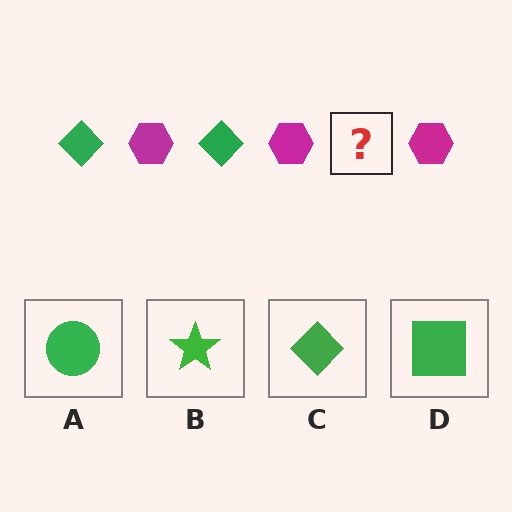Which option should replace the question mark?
Option C.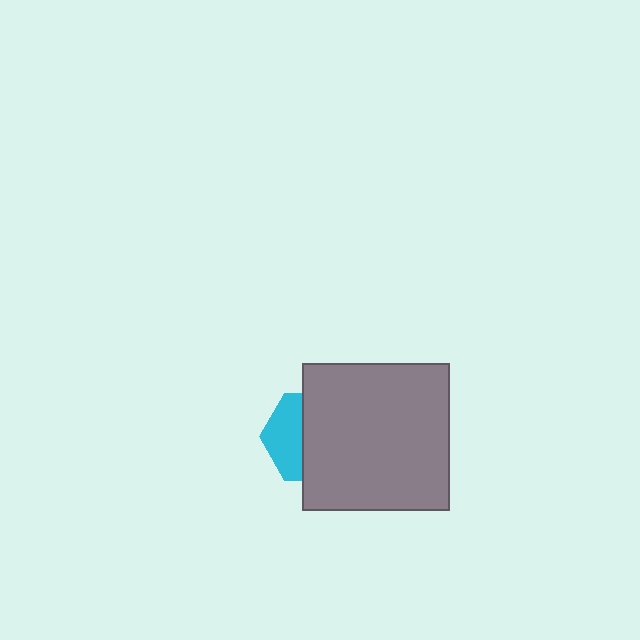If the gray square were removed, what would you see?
You would see the complete cyan hexagon.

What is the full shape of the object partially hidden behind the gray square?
The partially hidden object is a cyan hexagon.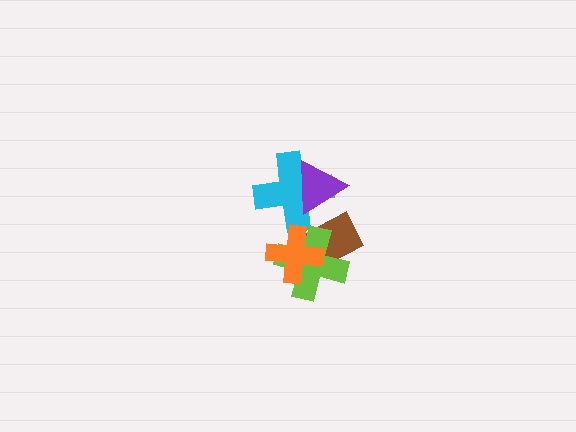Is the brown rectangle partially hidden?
Yes, it is partially covered by another shape.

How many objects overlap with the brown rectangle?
3 objects overlap with the brown rectangle.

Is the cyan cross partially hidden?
Yes, it is partially covered by another shape.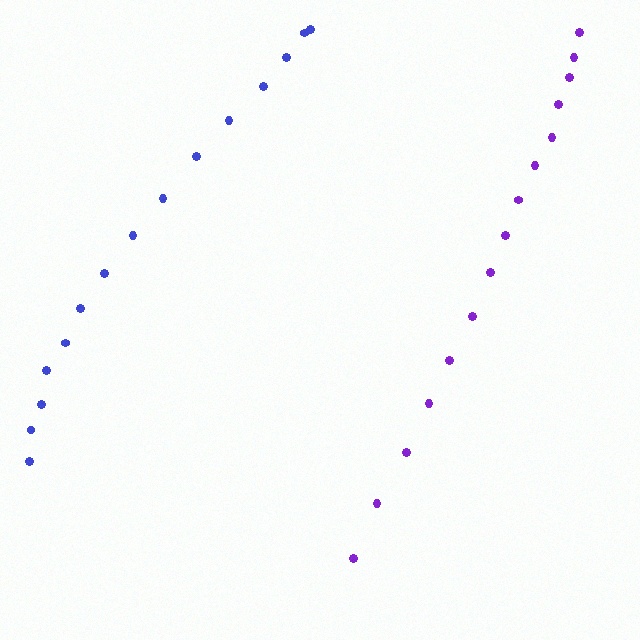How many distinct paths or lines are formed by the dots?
There are 2 distinct paths.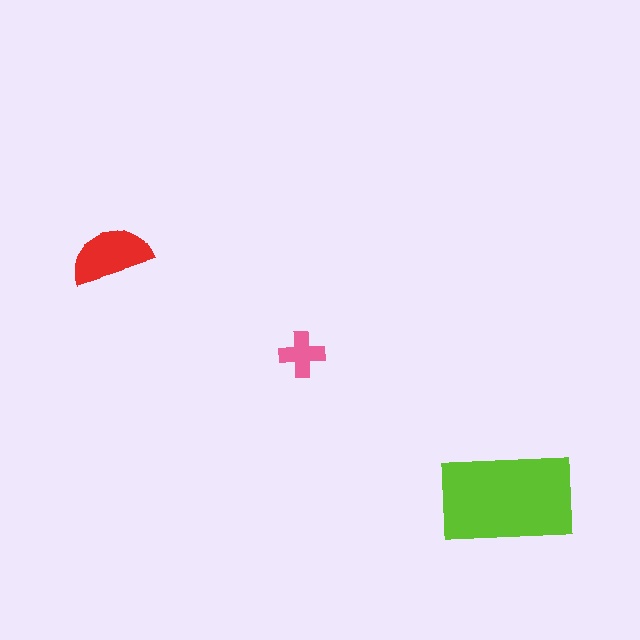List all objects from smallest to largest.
The pink cross, the red semicircle, the lime rectangle.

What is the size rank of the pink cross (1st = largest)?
3rd.